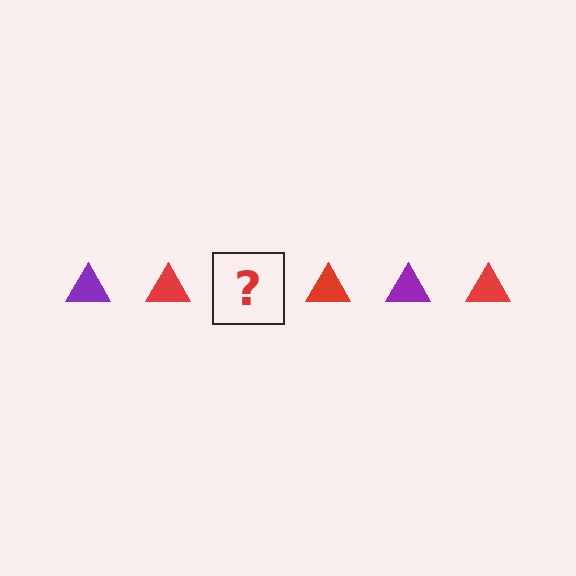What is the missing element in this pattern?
The missing element is a purple triangle.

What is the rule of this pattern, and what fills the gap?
The rule is that the pattern cycles through purple, red triangles. The gap should be filled with a purple triangle.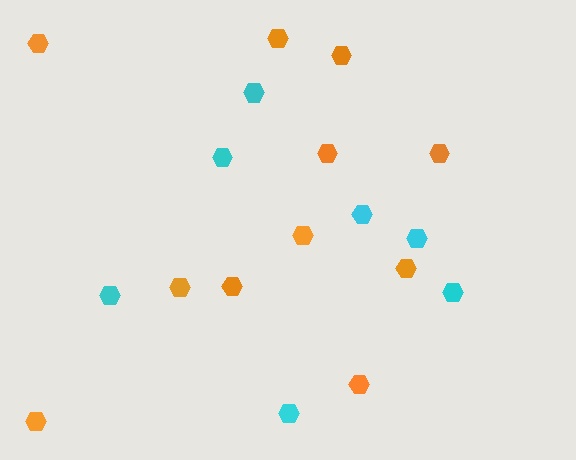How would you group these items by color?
There are 2 groups: one group of orange hexagons (11) and one group of cyan hexagons (7).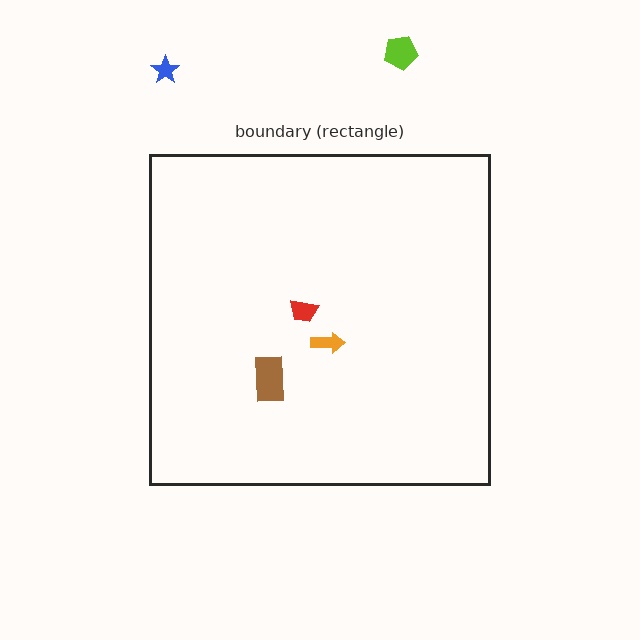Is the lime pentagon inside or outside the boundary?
Outside.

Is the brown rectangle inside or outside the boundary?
Inside.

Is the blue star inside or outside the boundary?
Outside.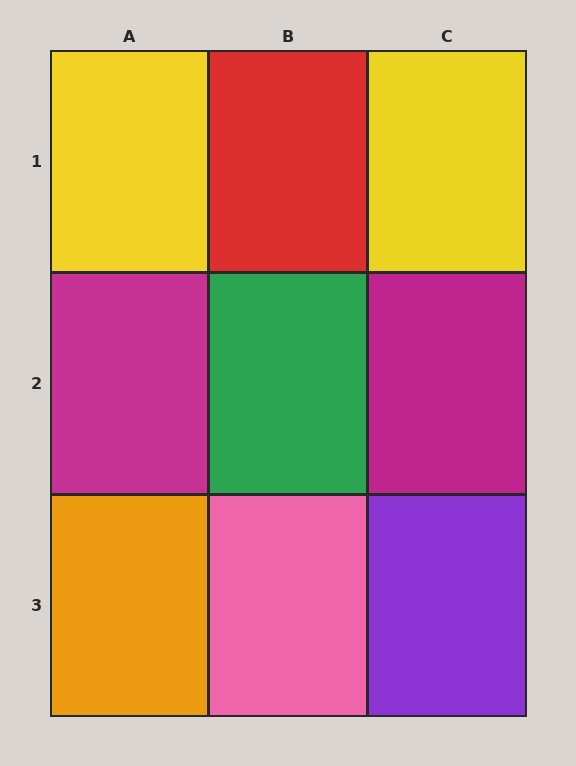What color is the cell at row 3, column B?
Pink.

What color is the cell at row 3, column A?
Orange.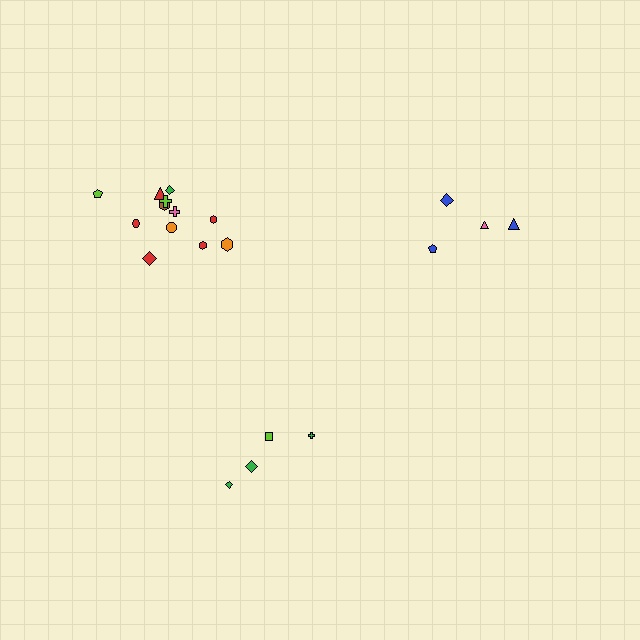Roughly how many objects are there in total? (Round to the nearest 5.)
Roughly 20 objects in total.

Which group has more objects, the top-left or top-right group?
The top-left group.